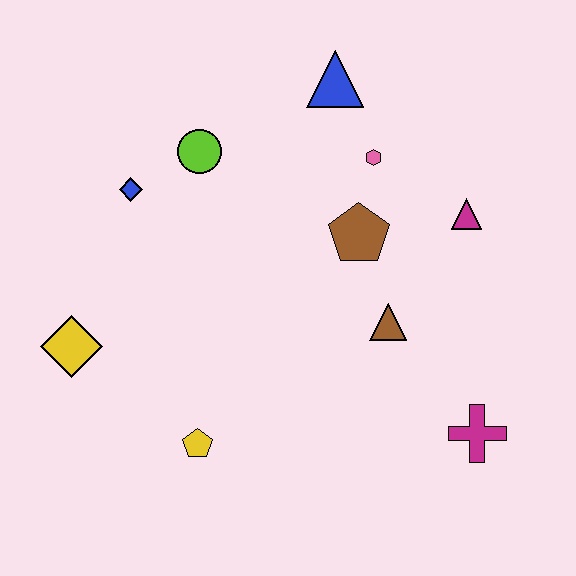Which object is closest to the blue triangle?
The pink hexagon is closest to the blue triangle.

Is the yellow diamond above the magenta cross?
Yes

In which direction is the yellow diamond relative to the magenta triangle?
The yellow diamond is to the left of the magenta triangle.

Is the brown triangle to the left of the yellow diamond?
No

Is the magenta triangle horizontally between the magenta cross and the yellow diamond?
Yes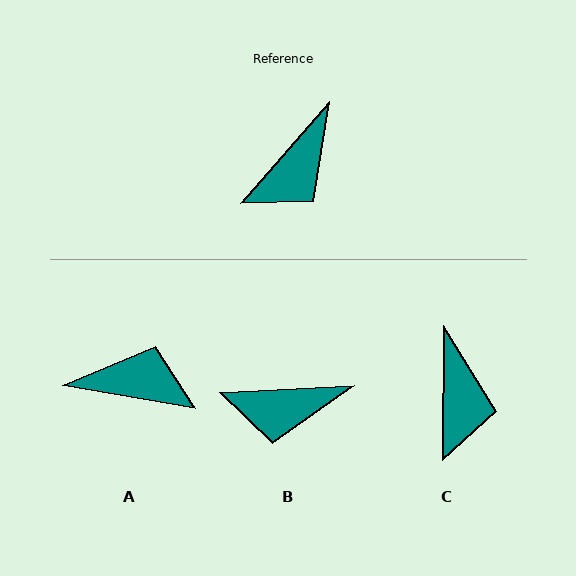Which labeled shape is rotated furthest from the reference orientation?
A, about 121 degrees away.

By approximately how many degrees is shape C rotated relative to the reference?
Approximately 41 degrees counter-clockwise.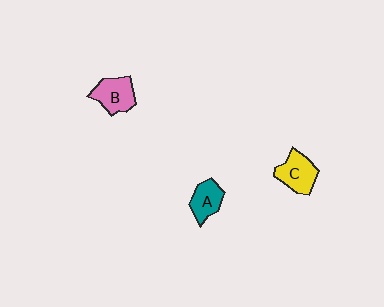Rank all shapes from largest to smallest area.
From largest to smallest: C (yellow), B (pink), A (teal).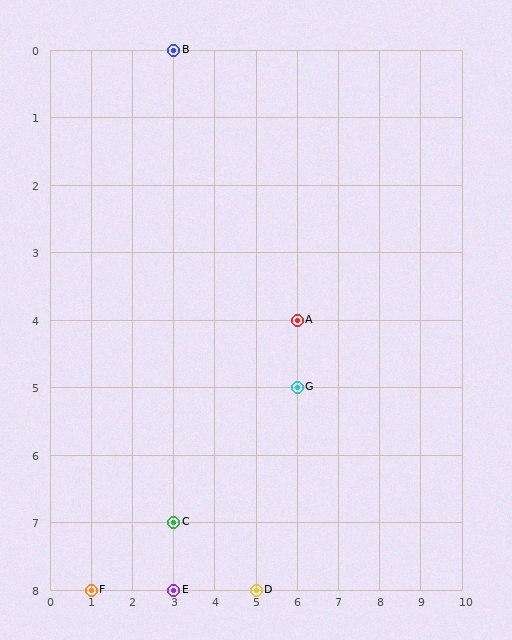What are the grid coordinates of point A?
Point A is at grid coordinates (6, 4).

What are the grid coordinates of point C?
Point C is at grid coordinates (3, 7).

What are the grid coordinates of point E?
Point E is at grid coordinates (3, 8).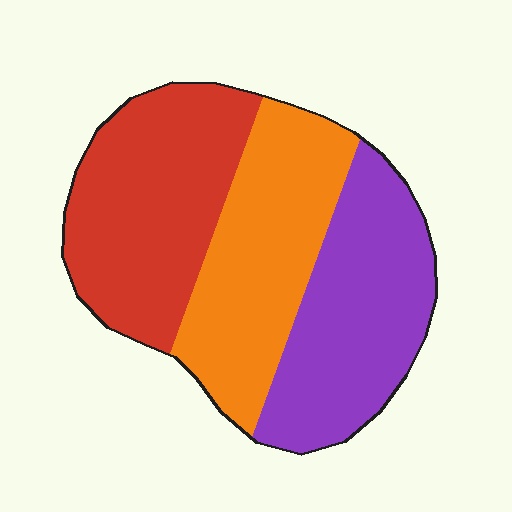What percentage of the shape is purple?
Purple takes up about one third (1/3) of the shape.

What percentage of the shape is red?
Red takes up about one third (1/3) of the shape.